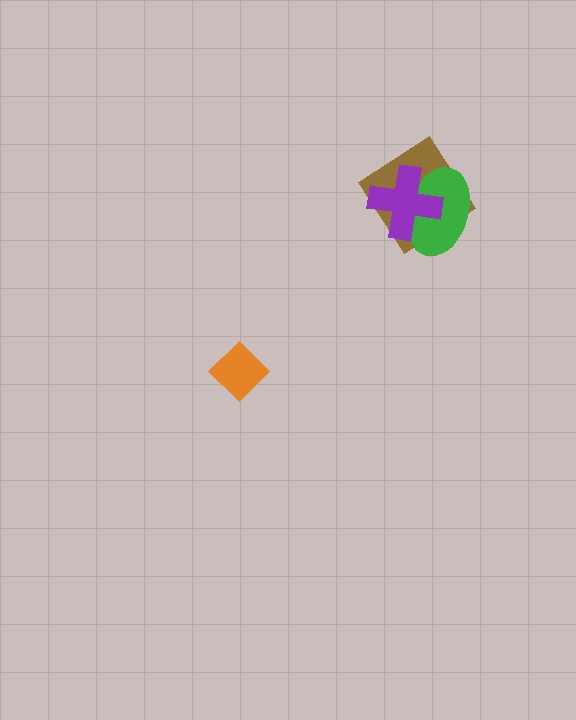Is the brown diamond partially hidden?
Yes, it is partially covered by another shape.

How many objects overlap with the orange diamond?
0 objects overlap with the orange diamond.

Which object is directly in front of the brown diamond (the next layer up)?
The green ellipse is directly in front of the brown diamond.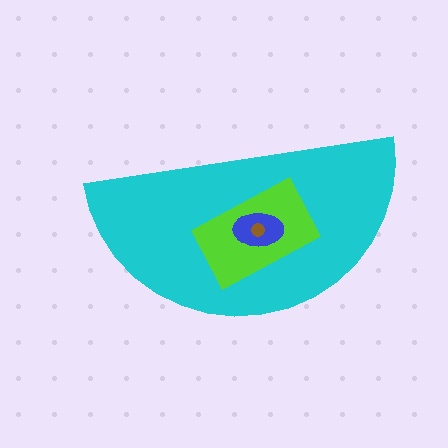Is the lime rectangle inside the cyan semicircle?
Yes.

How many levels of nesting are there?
4.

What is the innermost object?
The brown circle.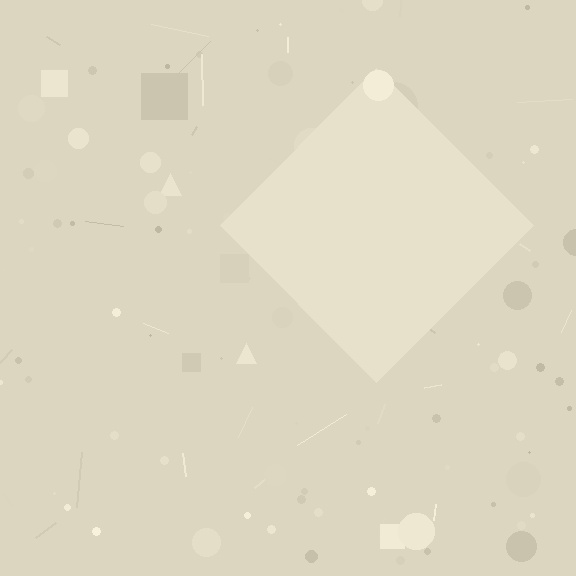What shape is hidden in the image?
A diamond is hidden in the image.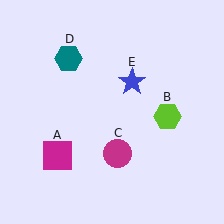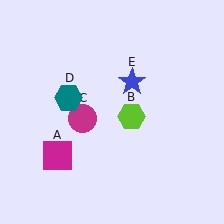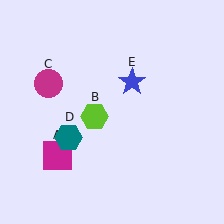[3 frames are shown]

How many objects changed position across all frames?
3 objects changed position: lime hexagon (object B), magenta circle (object C), teal hexagon (object D).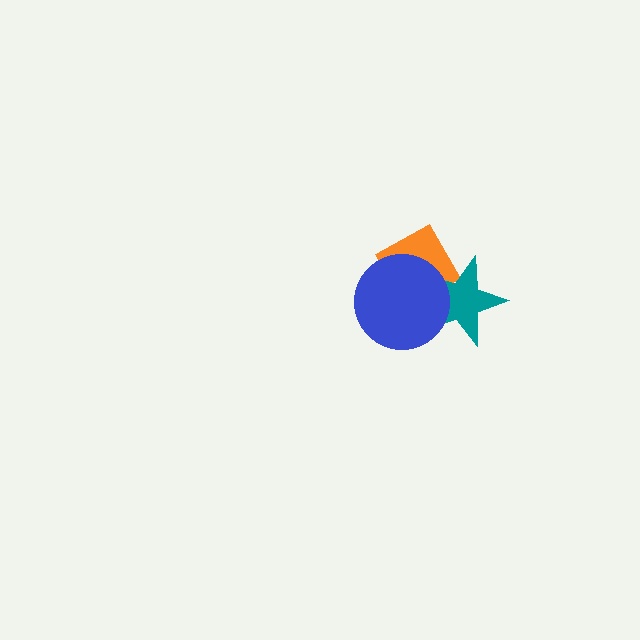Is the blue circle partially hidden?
No, no other shape covers it.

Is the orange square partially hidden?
Yes, it is partially covered by another shape.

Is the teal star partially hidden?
Yes, it is partially covered by another shape.